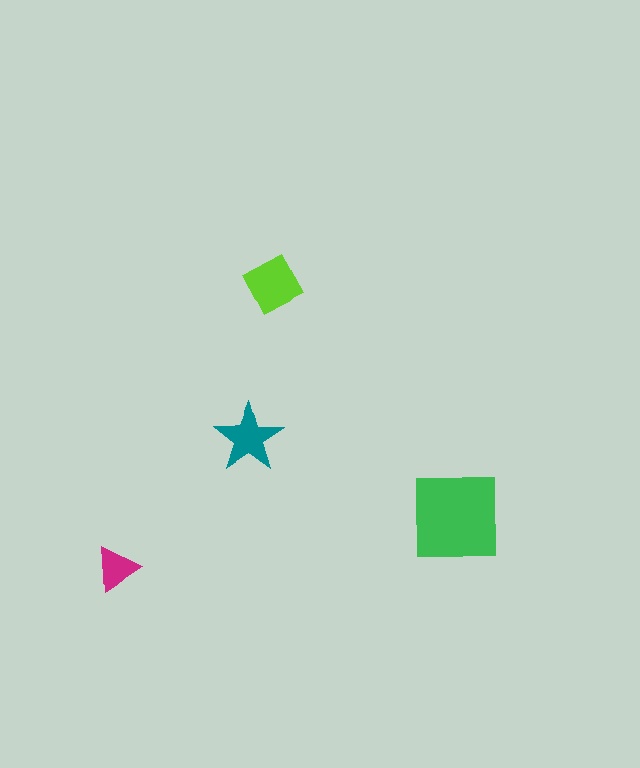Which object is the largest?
The green square.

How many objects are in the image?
There are 4 objects in the image.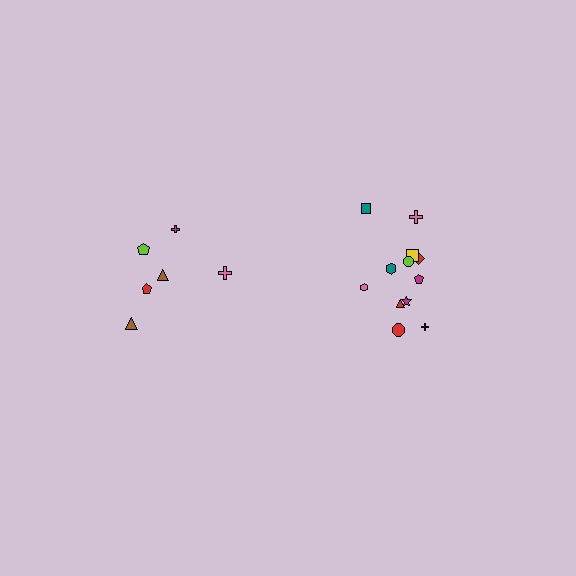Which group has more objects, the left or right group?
The right group.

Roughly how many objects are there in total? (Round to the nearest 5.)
Roughly 20 objects in total.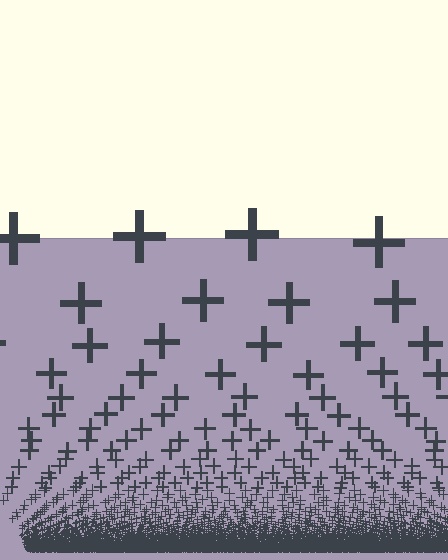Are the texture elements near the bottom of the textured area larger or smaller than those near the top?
Smaller. The gradient is inverted — elements near the bottom are smaller and denser.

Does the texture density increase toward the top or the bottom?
Density increases toward the bottom.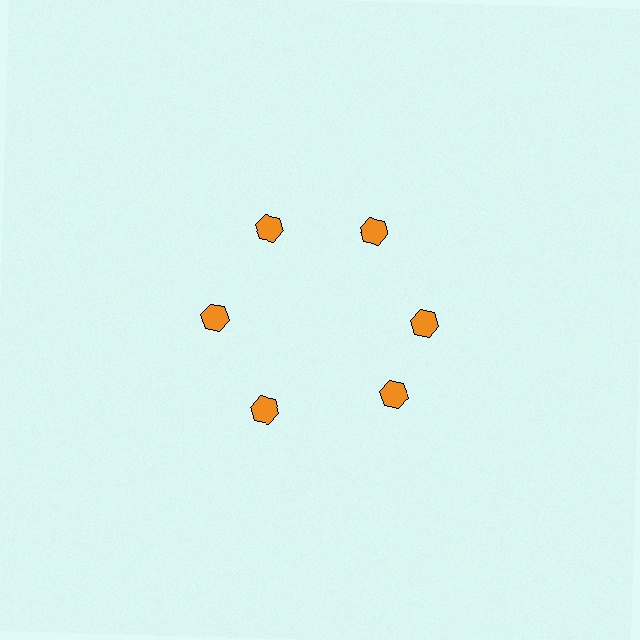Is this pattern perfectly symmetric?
No. The 6 orange hexagons are arranged in a ring, but one element near the 5 o'clock position is rotated out of alignment along the ring, breaking the 6-fold rotational symmetry.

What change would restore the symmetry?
The symmetry would be restored by rotating it back into even spacing with its neighbors so that all 6 hexagons sit at equal angles and equal distance from the center.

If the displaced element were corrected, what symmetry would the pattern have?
It would have 6-fold rotational symmetry — the pattern would map onto itself every 60 degrees.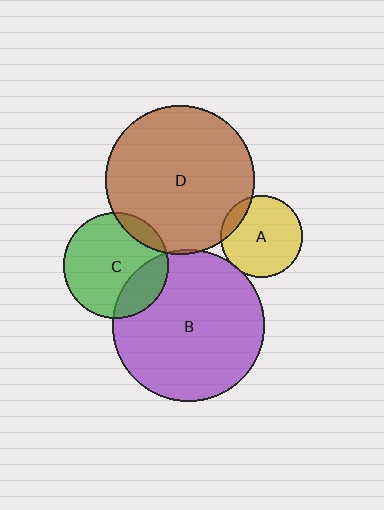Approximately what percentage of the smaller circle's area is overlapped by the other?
Approximately 10%.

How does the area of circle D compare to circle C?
Approximately 2.0 times.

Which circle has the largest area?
Circle B (purple).